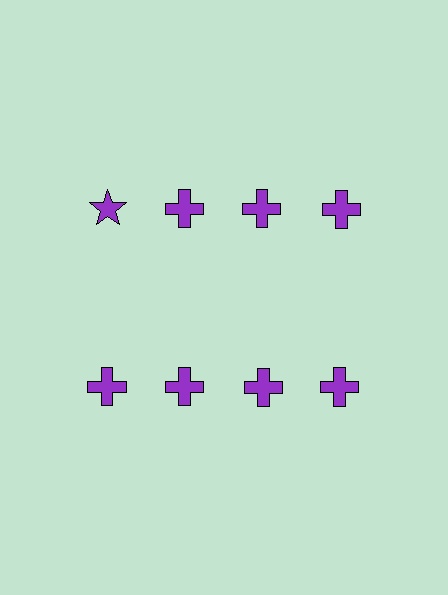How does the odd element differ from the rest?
It has a different shape: star instead of cross.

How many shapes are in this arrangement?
There are 8 shapes arranged in a grid pattern.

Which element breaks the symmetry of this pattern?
The purple star in the top row, leftmost column breaks the symmetry. All other shapes are purple crosses.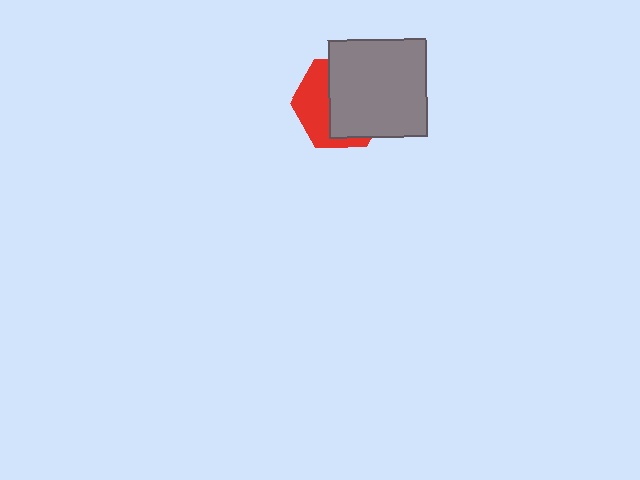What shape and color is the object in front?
The object in front is a gray square.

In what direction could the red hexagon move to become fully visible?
The red hexagon could move left. That would shift it out from behind the gray square entirely.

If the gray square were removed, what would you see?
You would see the complete red hexagon.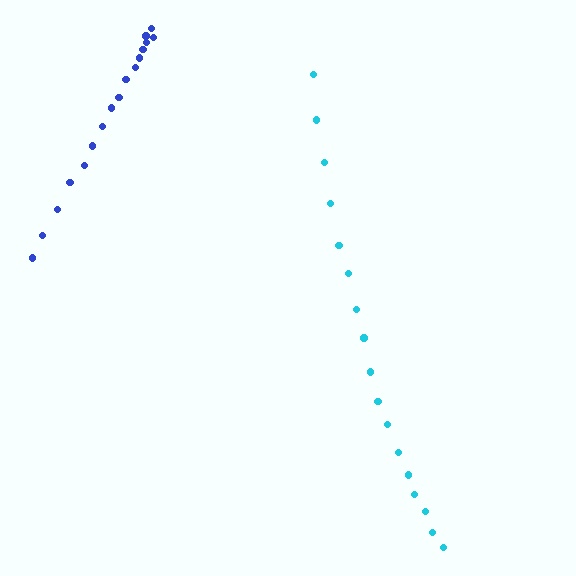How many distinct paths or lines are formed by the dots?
There are 2 distinct paths.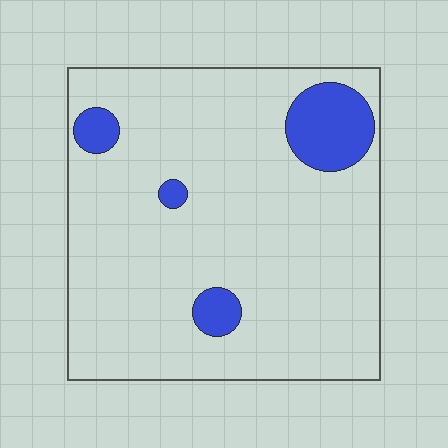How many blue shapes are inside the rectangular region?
4.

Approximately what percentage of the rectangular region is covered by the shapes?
Approximately 10%.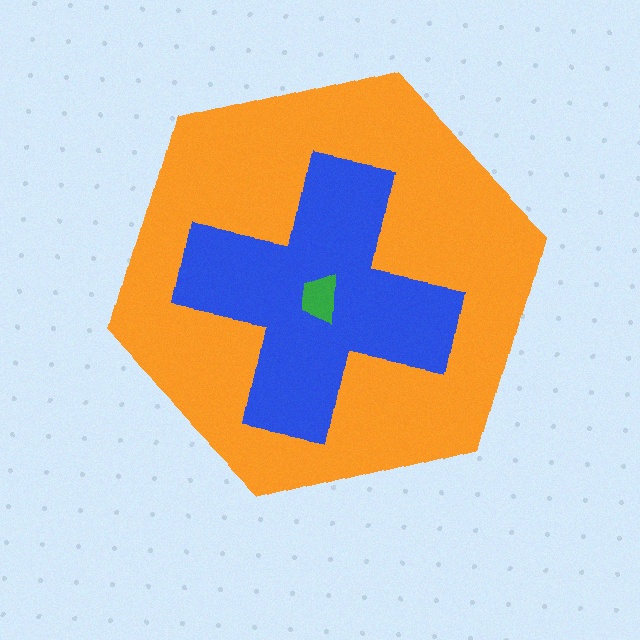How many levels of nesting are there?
3.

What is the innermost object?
The green trapezoid.